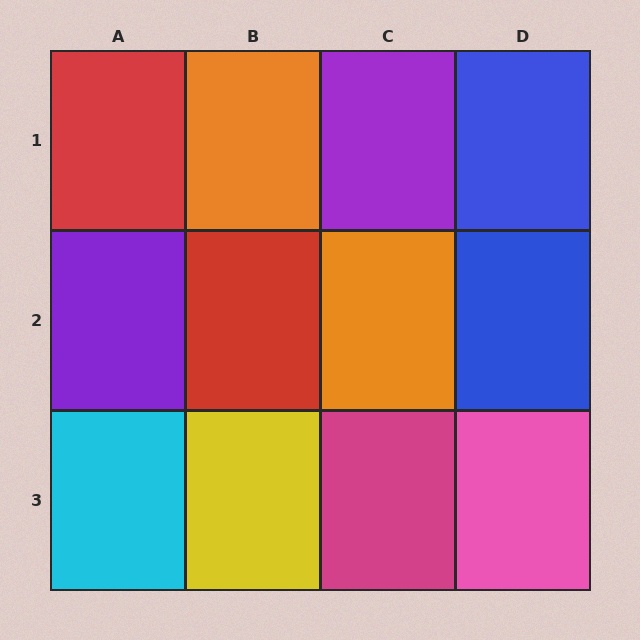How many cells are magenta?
1 cell is magenta.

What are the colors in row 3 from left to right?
Cyan, yellow, magenta, pink.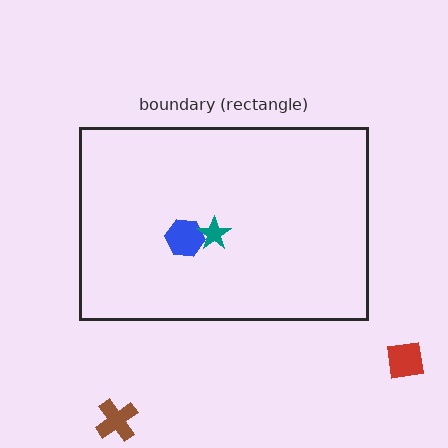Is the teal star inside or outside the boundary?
Inside.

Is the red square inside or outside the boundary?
Outside.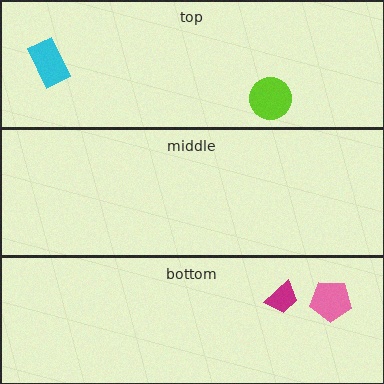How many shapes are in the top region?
2.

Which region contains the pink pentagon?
The bottom region.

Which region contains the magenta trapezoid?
The bottom region.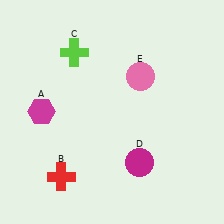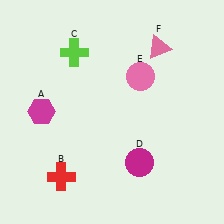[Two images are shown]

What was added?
A pink triangle (F) was added in Image 2.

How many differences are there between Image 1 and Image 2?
There is 1 difference between the two images.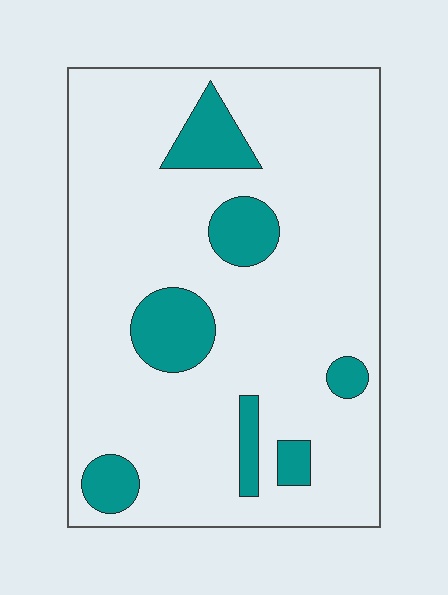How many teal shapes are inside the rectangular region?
7.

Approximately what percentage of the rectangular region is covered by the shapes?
Approximately 15%.